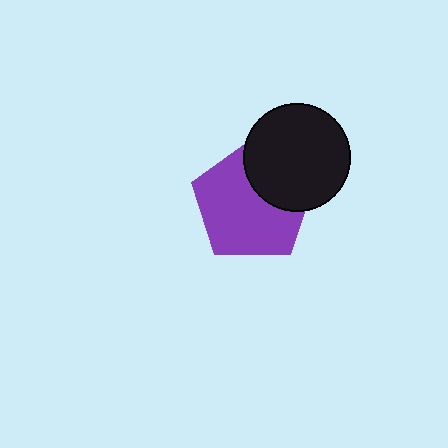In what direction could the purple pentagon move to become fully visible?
The purple pentagon could move toward the lower-left. That would shift it out from behind the black circle entirely.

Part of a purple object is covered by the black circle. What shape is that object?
It is a pentagon.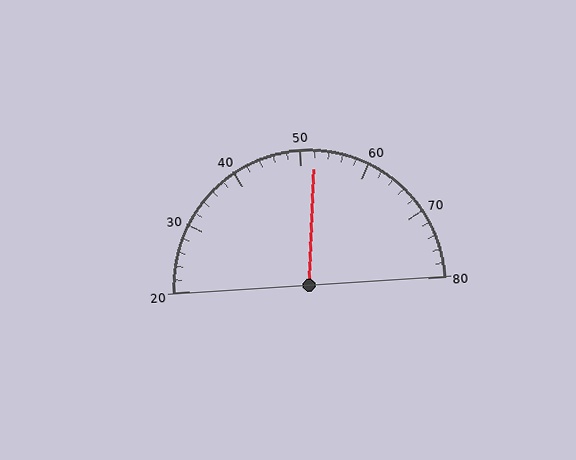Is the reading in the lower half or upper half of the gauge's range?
The reading is in the upper half of the range (20 to 80).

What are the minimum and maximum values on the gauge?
The gauge ranges from 20 to 80.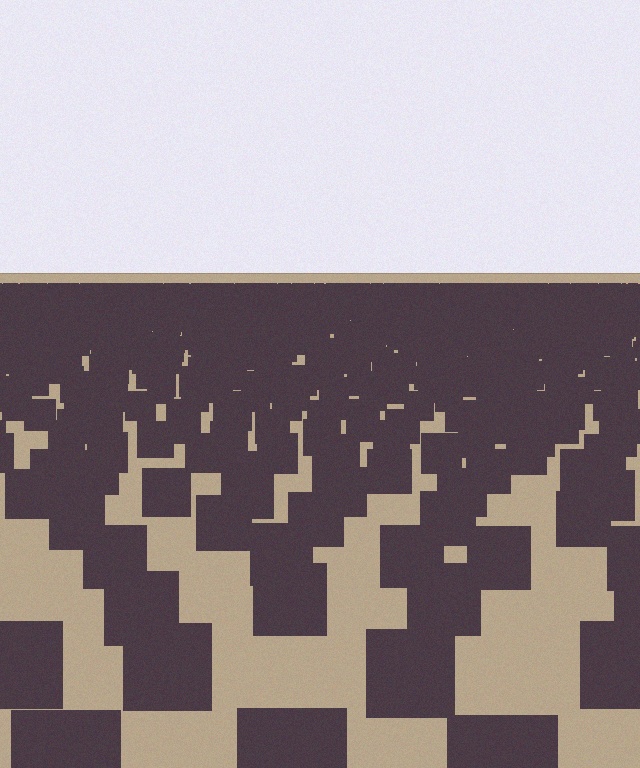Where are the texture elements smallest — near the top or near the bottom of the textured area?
Near the top.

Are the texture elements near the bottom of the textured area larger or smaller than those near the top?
Larger. Near the bottom, elements are closer to the viewer and appear at a bigger on-screen size.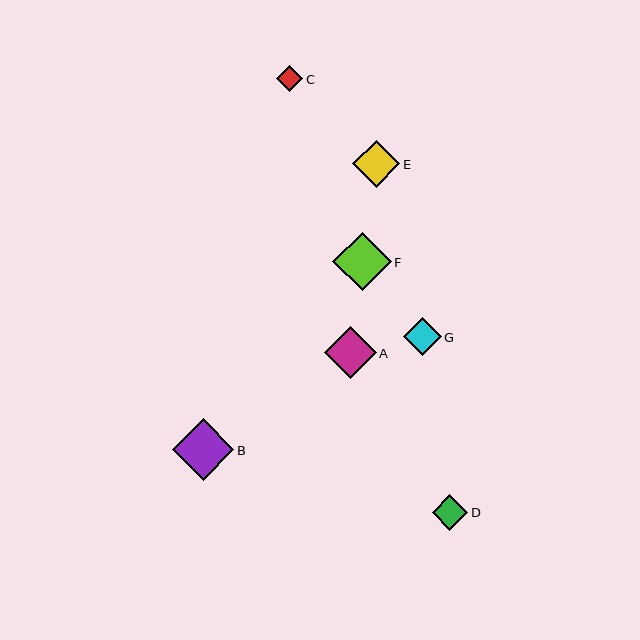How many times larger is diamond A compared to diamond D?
Diamond A is approximately 1.5 times the size of diamond D.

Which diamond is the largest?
Diamond B is the largest with a size of approximately 62 pixels.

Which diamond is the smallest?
Diamond C is the smallest with a size of approximately 26 pixels.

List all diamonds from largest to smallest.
From largest to smallest: B, F, A, E, G, D, C.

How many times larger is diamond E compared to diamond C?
Diamond E is approximately 1.8 times the size of diamond C.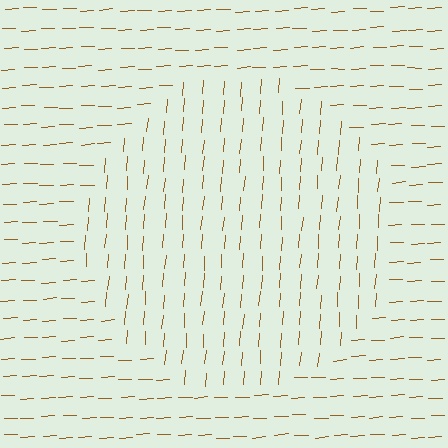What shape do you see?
I see a circle.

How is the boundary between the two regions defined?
The boundary is defined purely by a change in line orientation (approximately 83 degrees difference). All lines are the same color and thickness.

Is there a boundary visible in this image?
Yes, there is a texture boundary formed by a change in line orientation.